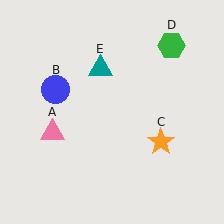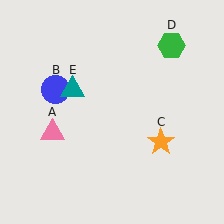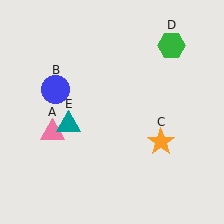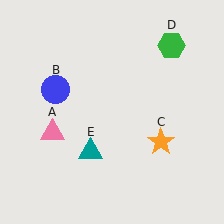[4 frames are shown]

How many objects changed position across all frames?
1 object changed position: teal triangle (object E).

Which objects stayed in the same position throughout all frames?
Pink triangle (object A) and blue circle (object B) and orange star (object C) and green hexagon (object D) remained stationary.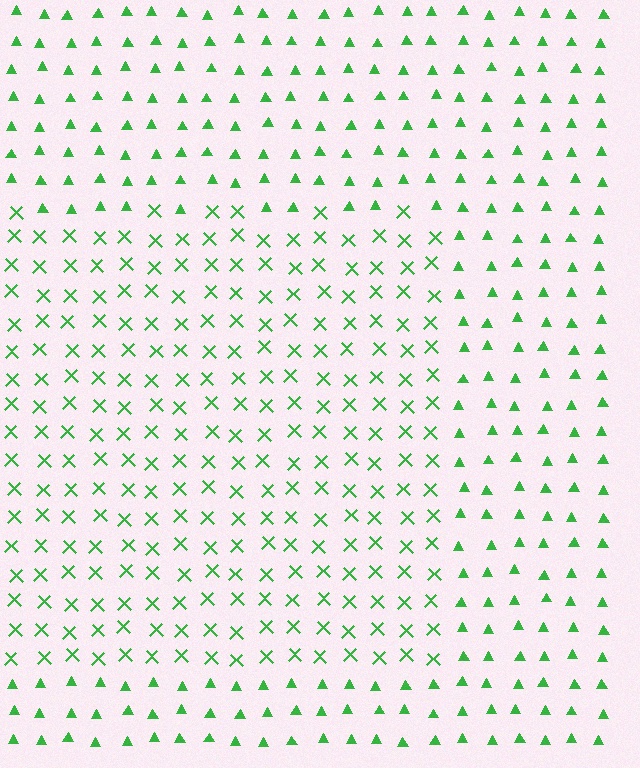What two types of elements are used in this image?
The image uses X marks inside the rectangle region and triangles outside it.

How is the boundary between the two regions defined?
The boundary is defined by a change in element shape: X marks inside vs. triangles outside. All elements share the same color and spacing.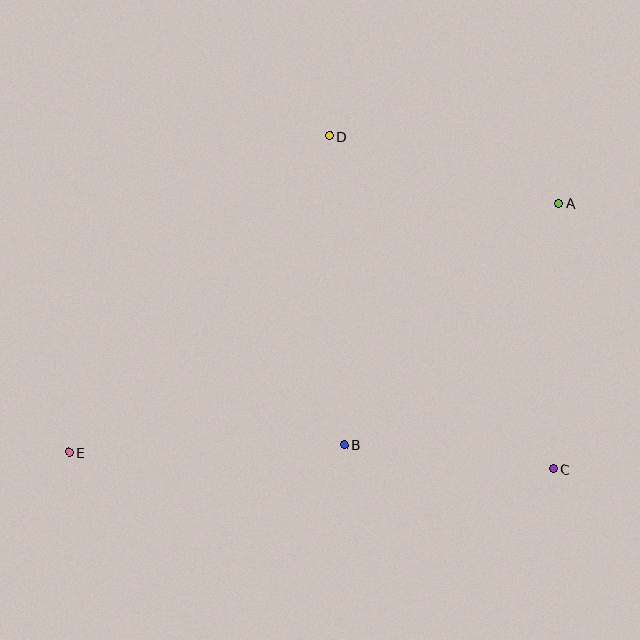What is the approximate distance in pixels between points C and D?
The distance between C and D is approximately 401 pixels.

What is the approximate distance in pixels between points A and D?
The distance between A and D is approximately 239 pixels.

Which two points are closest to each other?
Points B and C are closest to each other.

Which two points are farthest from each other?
Points A and E are farthest from each other.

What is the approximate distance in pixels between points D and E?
The distance between D and E is approximately 409 pixels.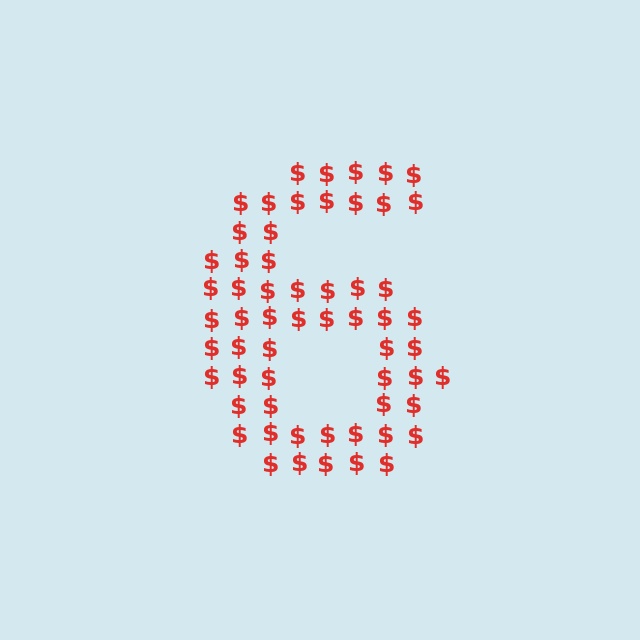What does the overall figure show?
The overall figure shows the digit 6.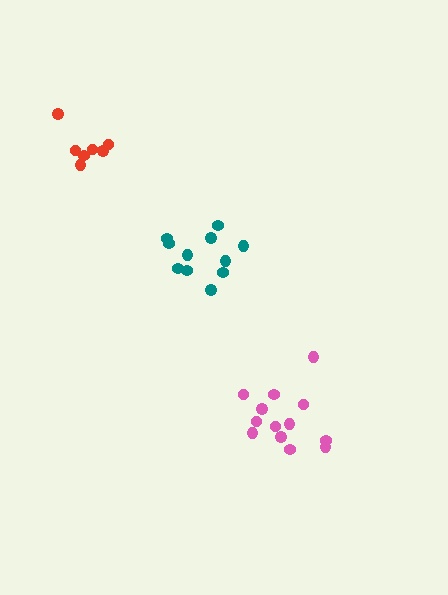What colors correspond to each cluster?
The clusters are colored: pink, teal, red.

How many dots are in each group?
Group 1: 13 dots, Group 2: 11 dots, Group 3: 7 dots (31 total).